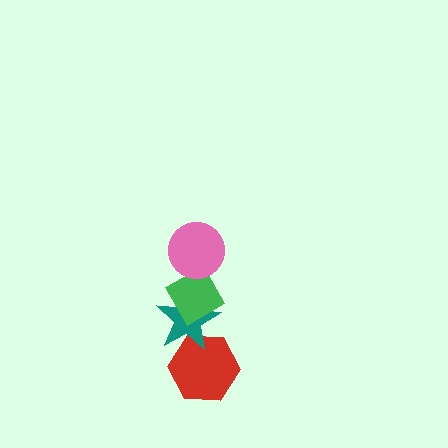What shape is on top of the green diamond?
The pink circle is on top of the green diamond.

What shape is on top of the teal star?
The green diamond is on top of the teal star.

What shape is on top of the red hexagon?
The teal star is on top of the red hexagon.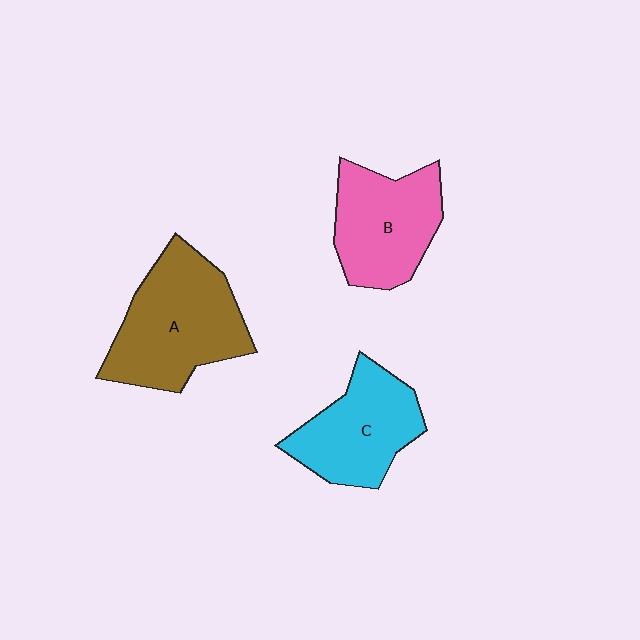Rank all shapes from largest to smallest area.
From largest to smallest: A (brown), B (pink), C (cyan).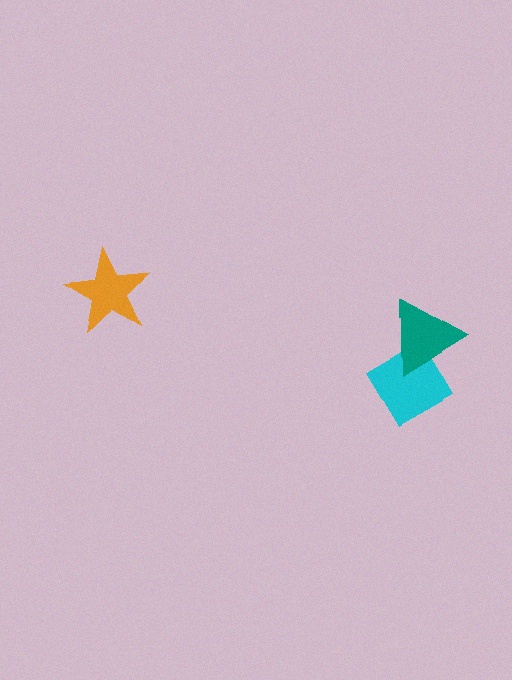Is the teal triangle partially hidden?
No, no other shape covers it.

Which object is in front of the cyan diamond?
The teal triangle is in front of the cyan diamond.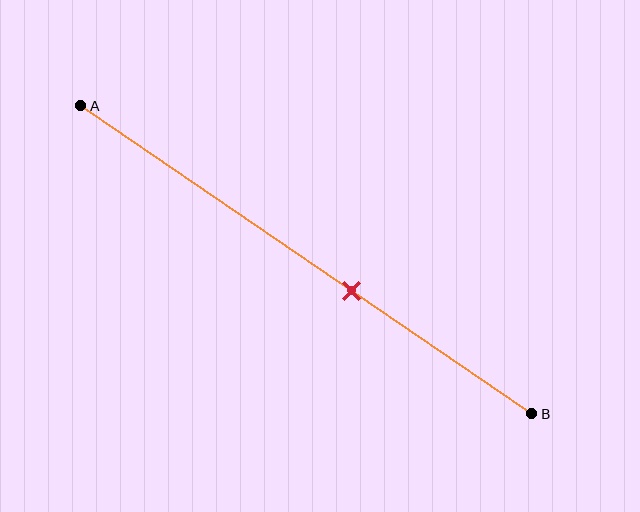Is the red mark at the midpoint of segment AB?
No, the mark is at about 60% from A, not at the 50% midpoint.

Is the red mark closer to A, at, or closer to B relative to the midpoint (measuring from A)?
The red mark is closer to point B than the midpoint of segment AB.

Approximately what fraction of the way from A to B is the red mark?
The red mark is approximately 60% of the way from A to B.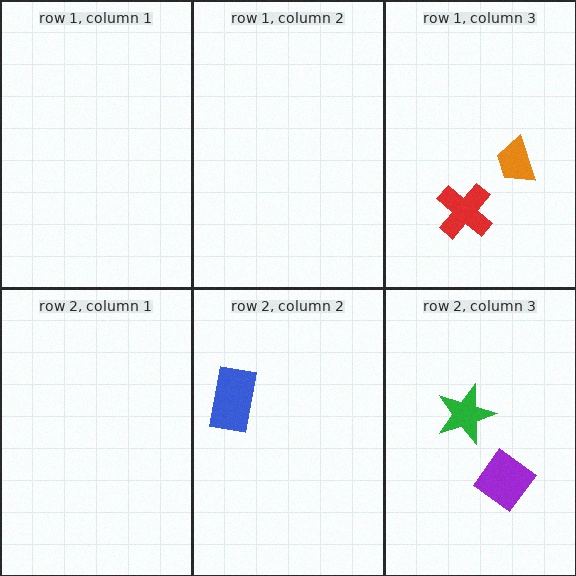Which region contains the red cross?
The row 1, column 3 region.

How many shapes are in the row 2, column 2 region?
1.